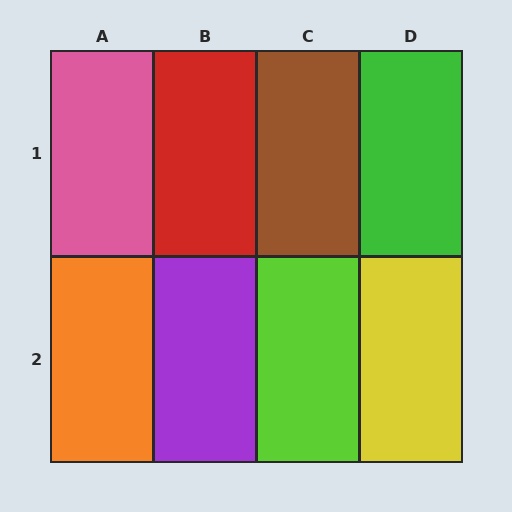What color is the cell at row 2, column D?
Yellow.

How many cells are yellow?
1 cell is yellow.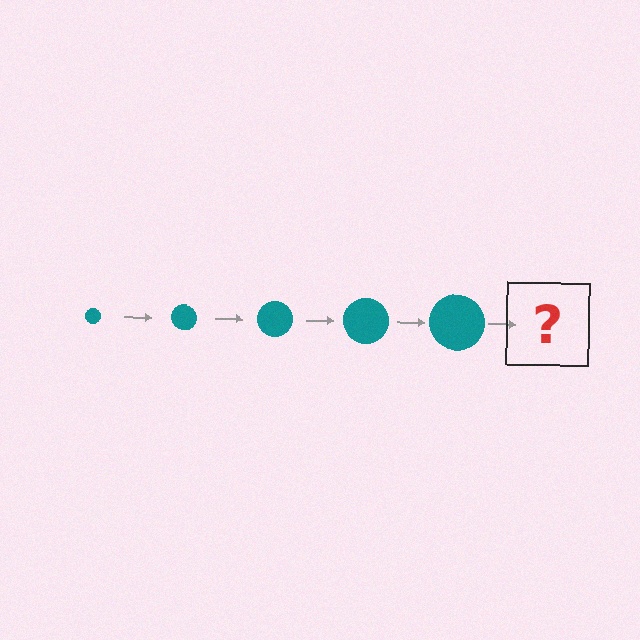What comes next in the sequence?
The next element should be a teal circle, larger than the previous one.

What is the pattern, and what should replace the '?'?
The pattern is that the circle gets progressively larger each step. The '?' should be a teal circle, larger than the previous one.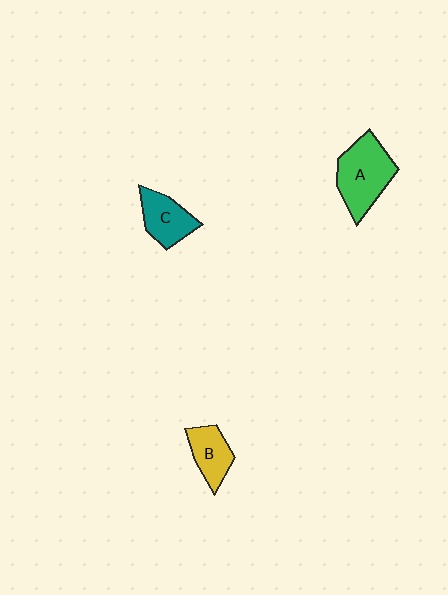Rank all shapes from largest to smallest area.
From largest to smallest: A (green), C (teal), B (yellow).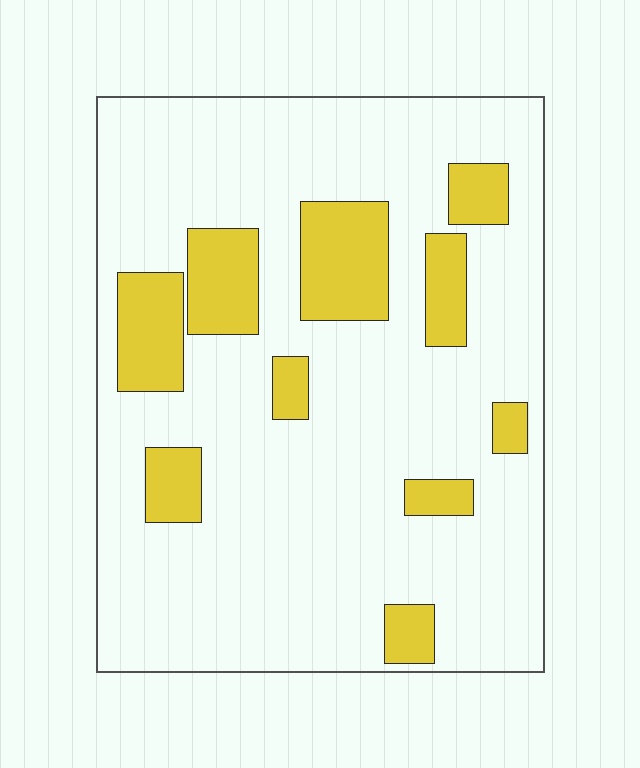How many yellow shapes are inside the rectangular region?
10.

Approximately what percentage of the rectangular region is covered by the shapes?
Approximately 20%.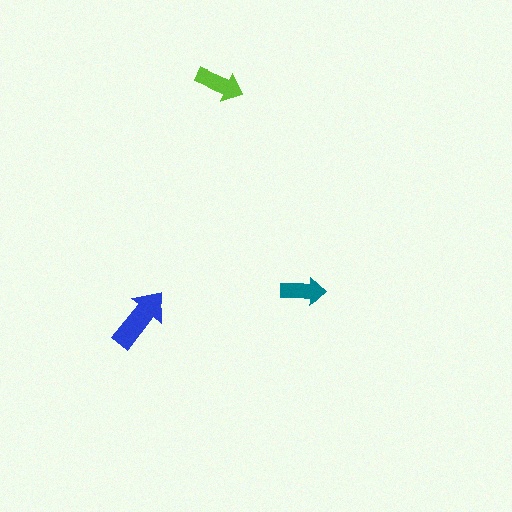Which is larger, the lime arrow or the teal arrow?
The lime one.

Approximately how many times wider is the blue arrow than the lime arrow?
About 1.5 times wider.